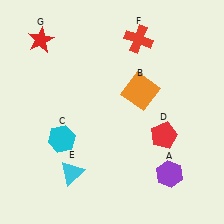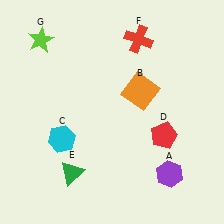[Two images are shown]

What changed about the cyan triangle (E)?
In Image 1, E is cyan. In Image 2, it changed to green.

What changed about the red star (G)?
In Image 1, G is red. In Image 2, it changed to lime.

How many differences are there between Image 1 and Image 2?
There are 2 differences between the two images.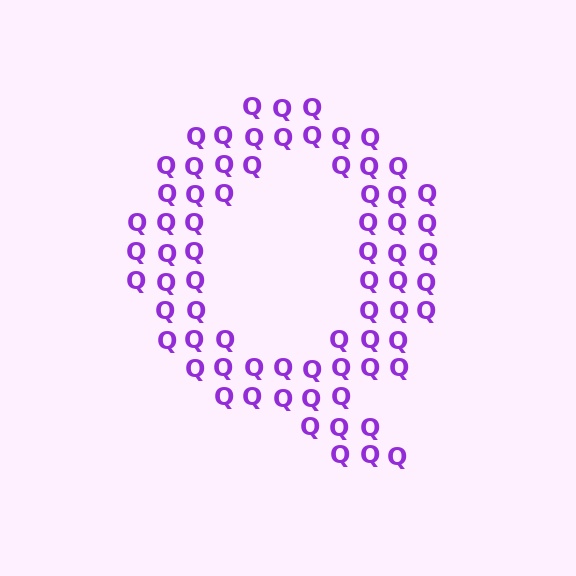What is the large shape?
The large shape is the letter Q.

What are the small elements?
The small elements are letter Q's.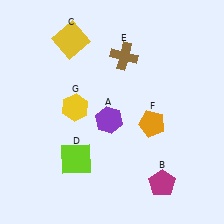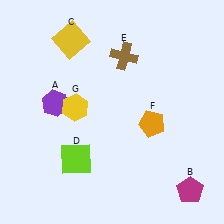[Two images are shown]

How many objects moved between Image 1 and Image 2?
2 objects moved between the two images.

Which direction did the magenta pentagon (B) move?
The magenta pentagon (B) moved right.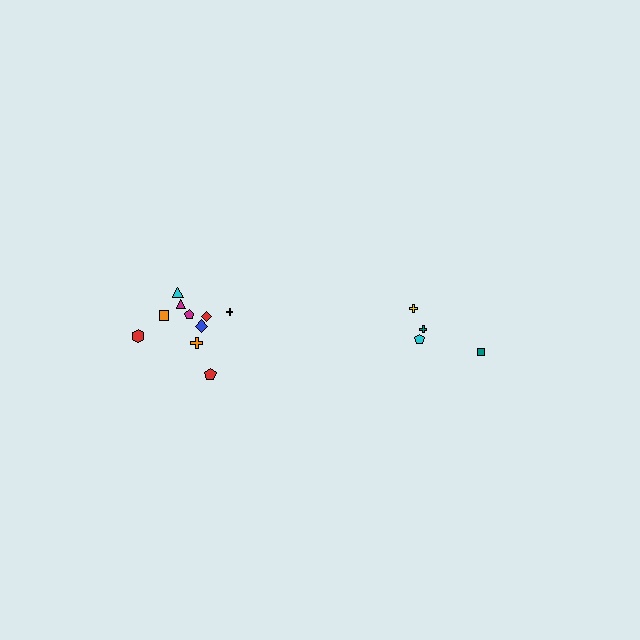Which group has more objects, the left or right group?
The left group.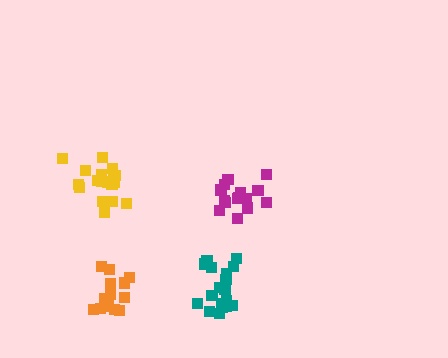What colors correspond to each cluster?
The clusters are colored: magenta, orange, teal, yellow.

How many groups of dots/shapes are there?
There are 4 groups.